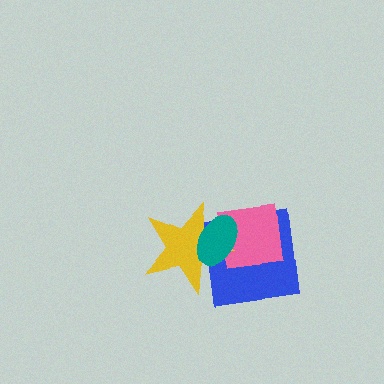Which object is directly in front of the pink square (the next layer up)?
The yellow star is directly in front of the pink square.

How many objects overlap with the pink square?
3 objects overlap with the pink square.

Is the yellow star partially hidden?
Yes, it is partially covered by another shape.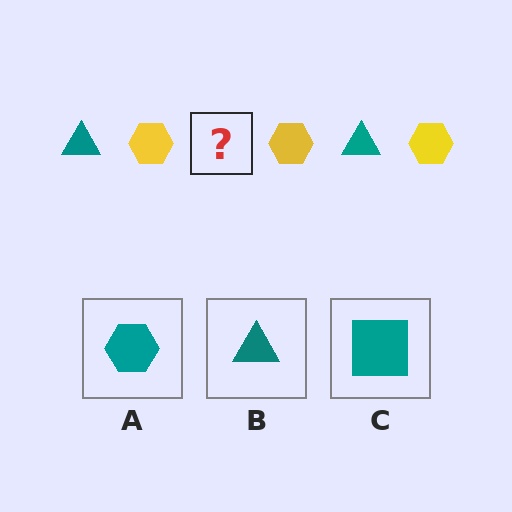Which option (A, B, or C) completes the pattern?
B.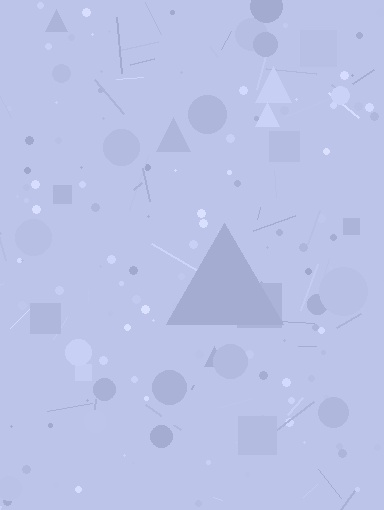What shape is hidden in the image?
A triangle is hidden in the image.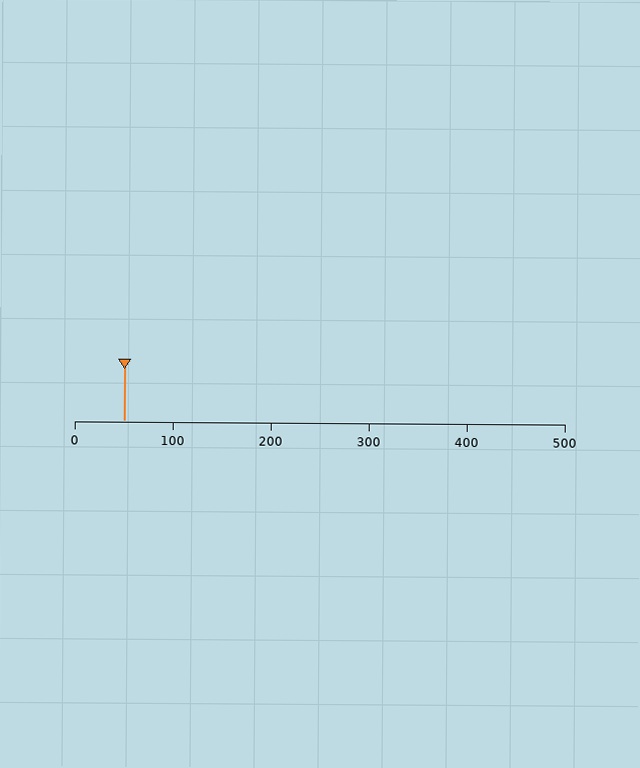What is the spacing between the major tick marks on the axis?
The major ticks are spaced 100 apart.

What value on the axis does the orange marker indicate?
The marker indicates approximately 50.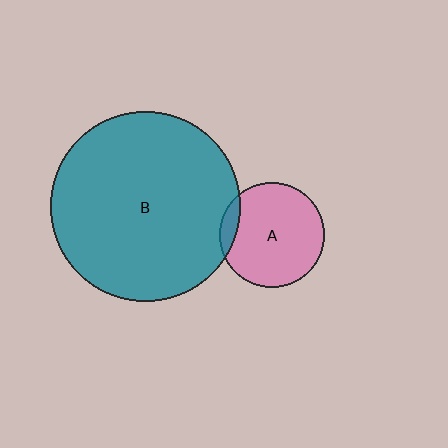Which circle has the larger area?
Circle B (teal).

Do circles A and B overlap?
Yes.